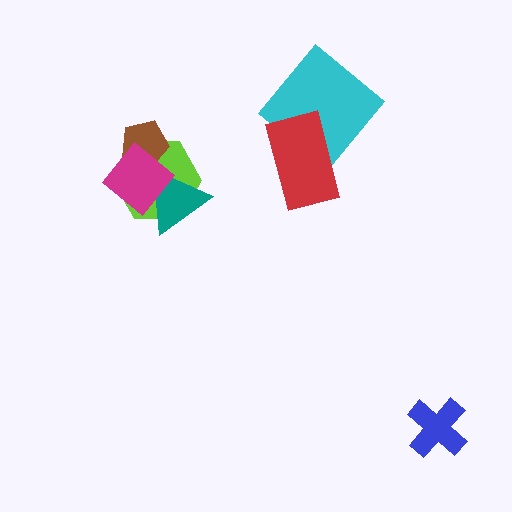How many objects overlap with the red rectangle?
1 object overlaps with the red rectangle.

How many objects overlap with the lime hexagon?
3 objects overlap with the lime hexagon.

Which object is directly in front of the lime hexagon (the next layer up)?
The teal triangle is directly in front of the lime hexagon.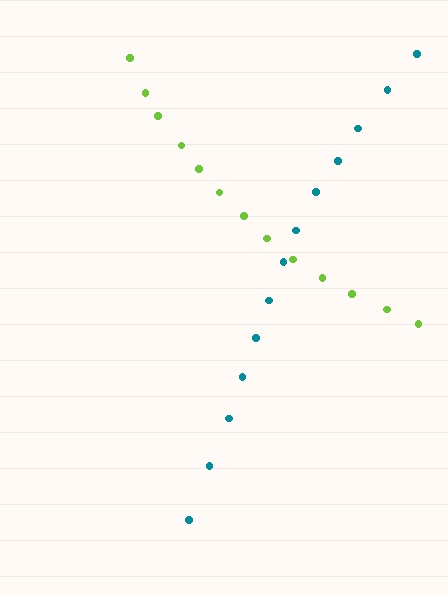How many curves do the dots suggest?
There are 2 distinct paths.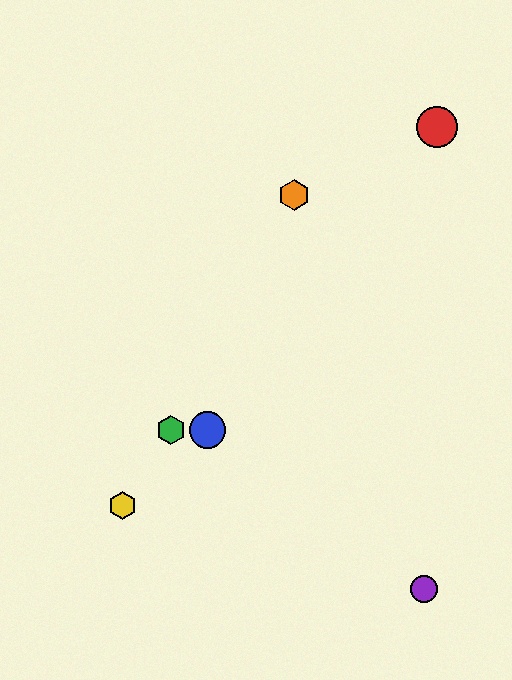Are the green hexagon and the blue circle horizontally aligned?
Yes, both are at y≈430.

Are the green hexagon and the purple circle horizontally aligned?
No, the green hexagon is at y≈430 and the purple circle is at y≈589.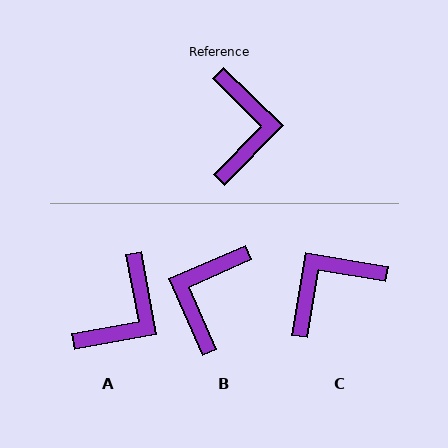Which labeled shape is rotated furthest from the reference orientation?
B, about 158 degrees away.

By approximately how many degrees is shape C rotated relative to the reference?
Approximately 125 degrees counter-clockwise.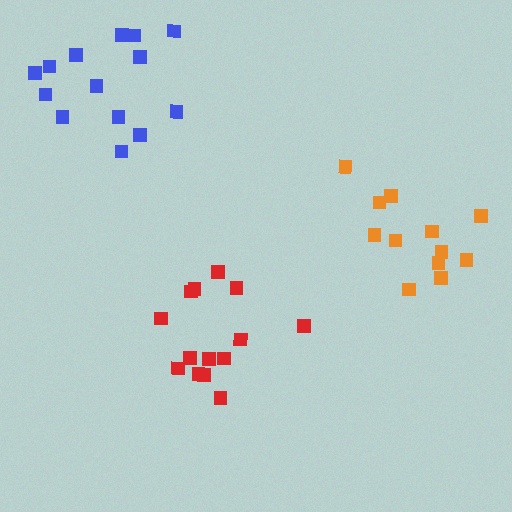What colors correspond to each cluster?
The clusters are colored: orange, blue, red.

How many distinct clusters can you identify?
There are 3 distinct clusters.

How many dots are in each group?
Group 1: 12 dots, Group 2: 14 dots, Group 3: 14 dots (40 total).